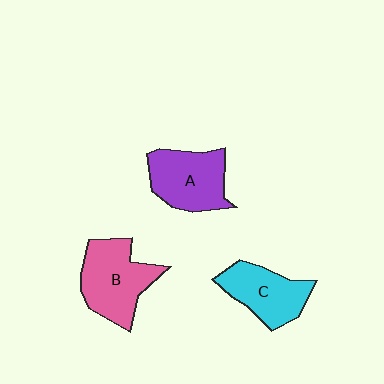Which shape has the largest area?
Shape B (pink).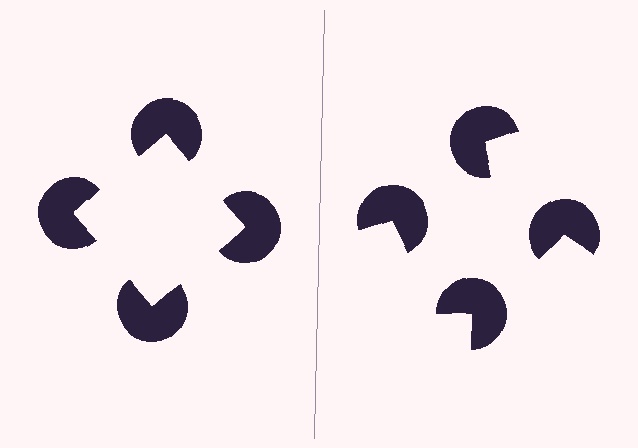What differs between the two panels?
The pac-man discs are positioned identically on both sides; only the wedge orientations differ. On the left they align to a square; on the right they are misaligned.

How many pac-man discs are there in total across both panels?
8 — 4 on each side.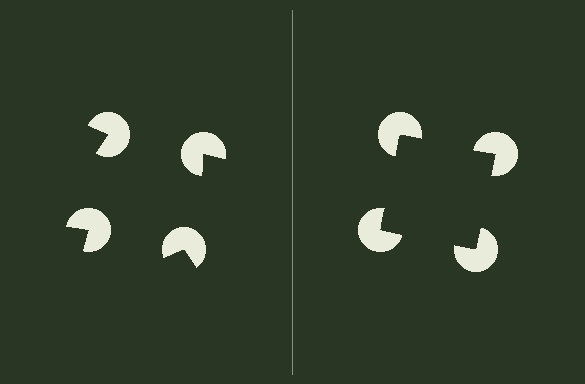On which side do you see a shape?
An illusory square appears on the right side. On the left side the wedge cuts are rotated, so no coherent shape forms.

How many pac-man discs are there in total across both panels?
8 — 4 on each side.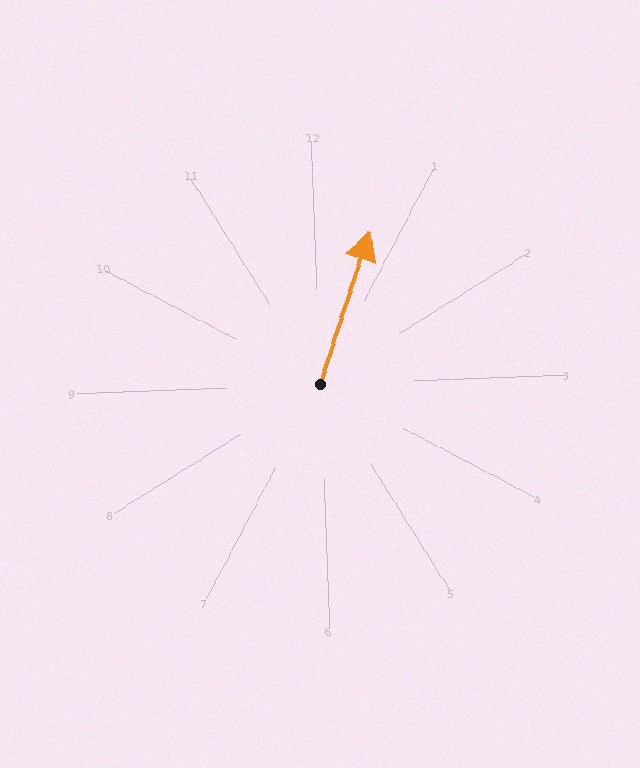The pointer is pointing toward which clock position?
Roughly 1 o'clock.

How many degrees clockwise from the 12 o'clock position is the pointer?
Approximately 20 degrees.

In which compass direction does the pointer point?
North.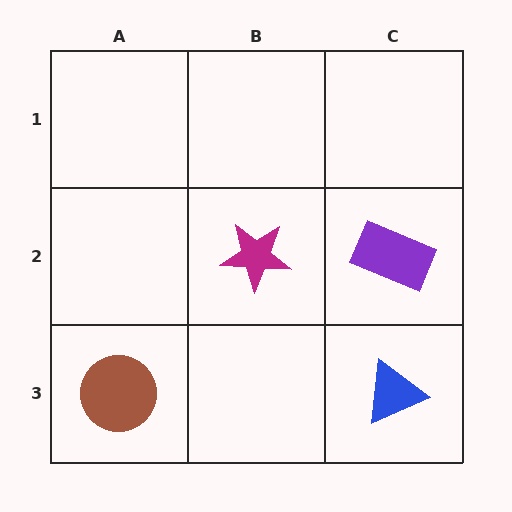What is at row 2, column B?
A magenta star.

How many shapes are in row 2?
2 shapes.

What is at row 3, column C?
A blue triangle.